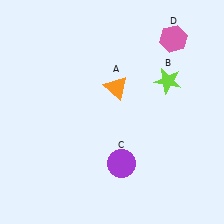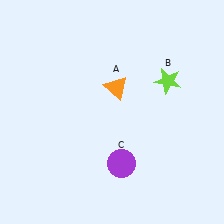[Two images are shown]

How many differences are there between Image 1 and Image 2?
There is 1 difference between the two images.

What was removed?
The pink hexagon (D) was removed in Image 2.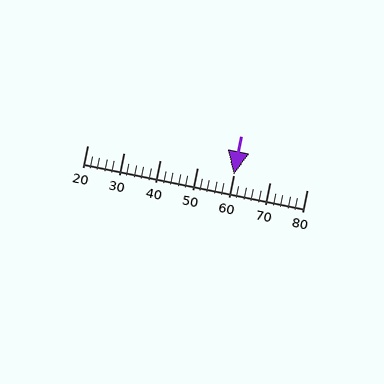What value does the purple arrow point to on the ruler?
The purple arrow points to approximately 60.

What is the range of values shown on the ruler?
The ruler shows values from 20 to 80.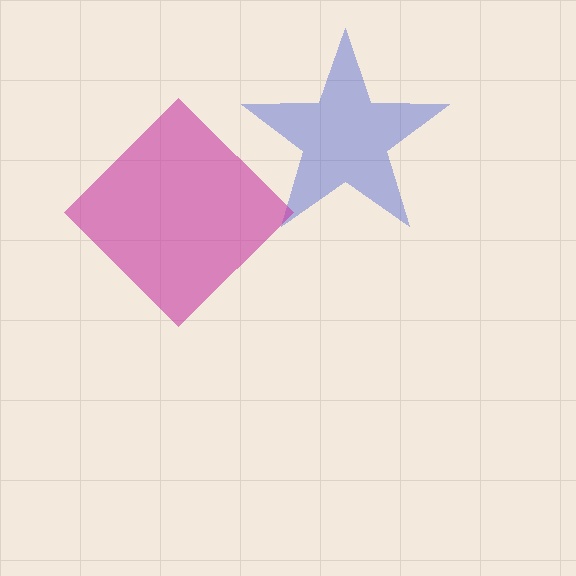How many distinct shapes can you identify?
There are 2 distinct shapes: a blue star, a magenta diamond.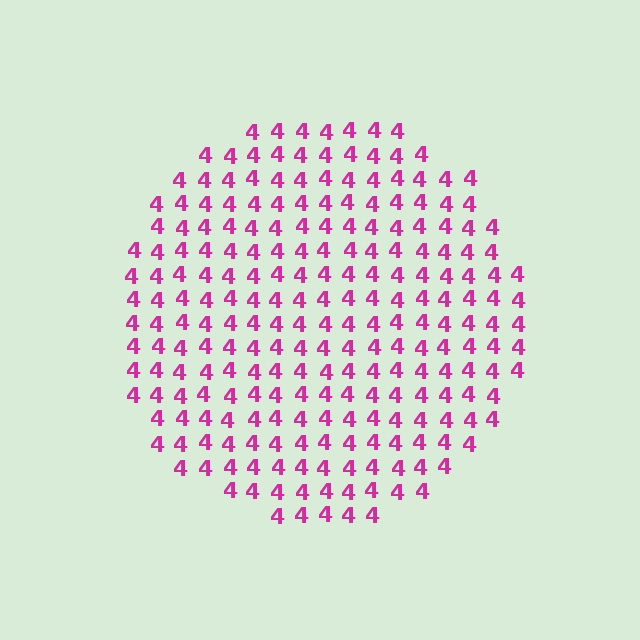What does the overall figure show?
The overall figure shows a circle.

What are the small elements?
The small elements are digit 4's.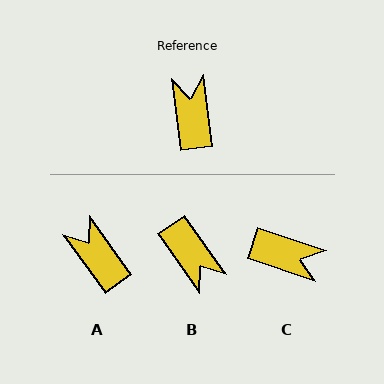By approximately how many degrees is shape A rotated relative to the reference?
Approximately 29 degrees counter-clockwise.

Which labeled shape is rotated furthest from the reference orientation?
B, about 153 degrees away.